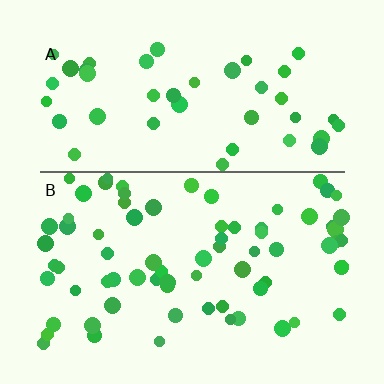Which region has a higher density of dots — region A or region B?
B (the bottom).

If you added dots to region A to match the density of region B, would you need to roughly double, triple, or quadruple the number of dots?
Approximately double.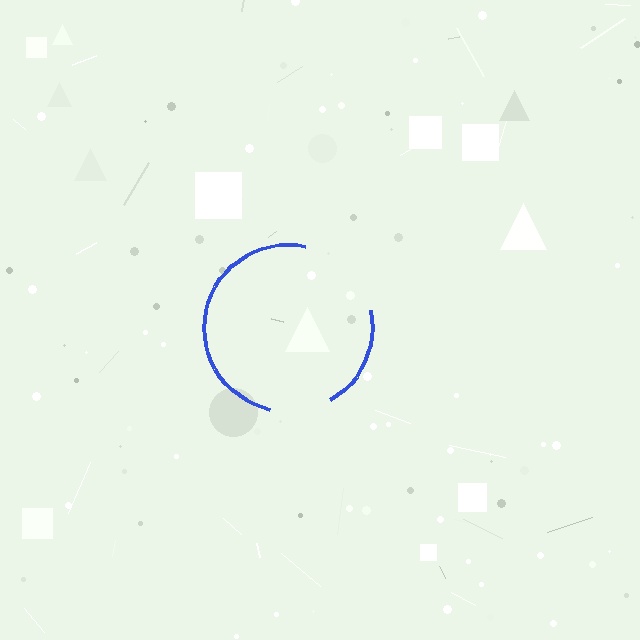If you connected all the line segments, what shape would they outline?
They would outline a circle.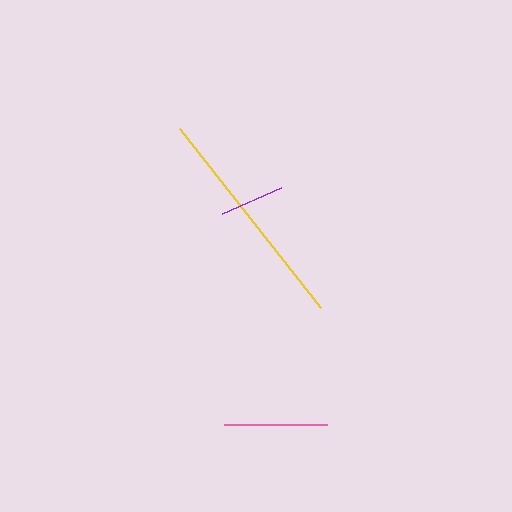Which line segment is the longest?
The yellow line is the longest at approximately 228 pixels.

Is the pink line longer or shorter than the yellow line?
The yellow line is longer than the pink line.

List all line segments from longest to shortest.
From longest to shortest: yellow, pink, purple.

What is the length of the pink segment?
The pink segment is approximately 103 pixels long.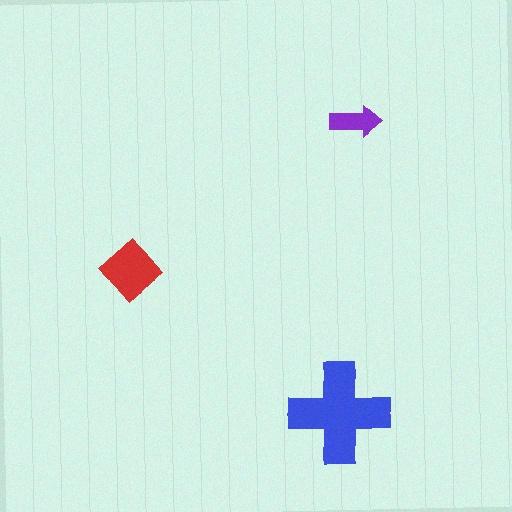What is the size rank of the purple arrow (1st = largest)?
3rd.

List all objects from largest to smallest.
The blue cross, the red diamond, the purple arrow.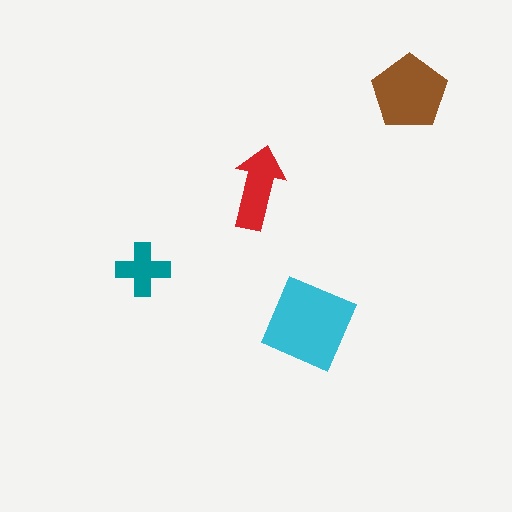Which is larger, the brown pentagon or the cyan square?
The cyan square.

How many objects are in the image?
There are 4 objects in the image.